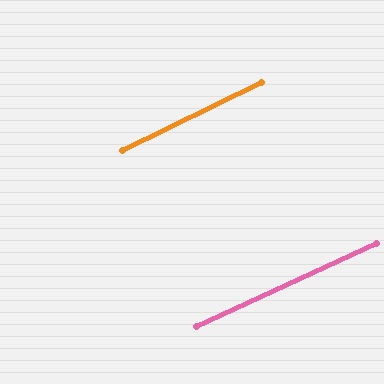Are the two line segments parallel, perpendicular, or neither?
Parallel — their directions differ by only 1.2°.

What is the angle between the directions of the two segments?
Approximately 1 degree.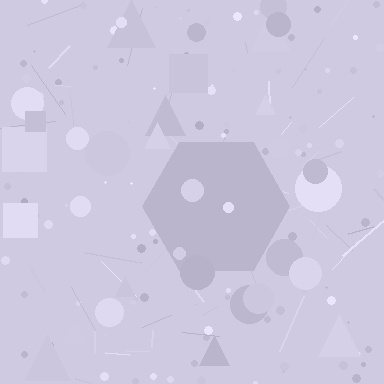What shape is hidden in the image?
A hexagon is hidden in the image.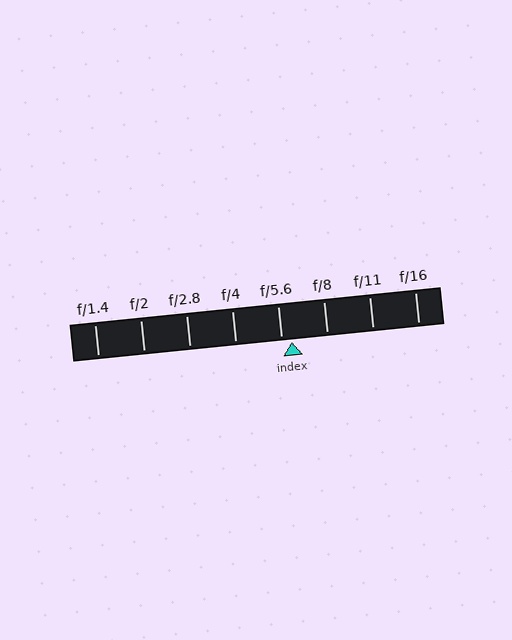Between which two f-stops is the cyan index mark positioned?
The index mark is between f/5.6 and f/8.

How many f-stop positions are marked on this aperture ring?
There are 8 f-stop positions marked.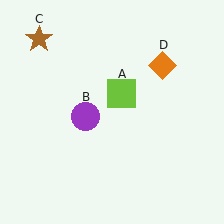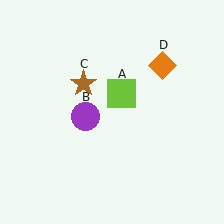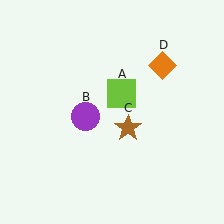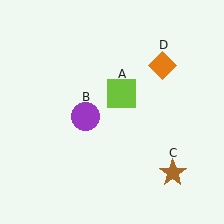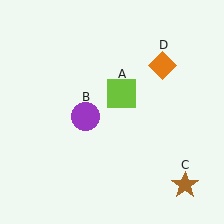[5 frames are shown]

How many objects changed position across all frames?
1 object changed position: brown star (object C).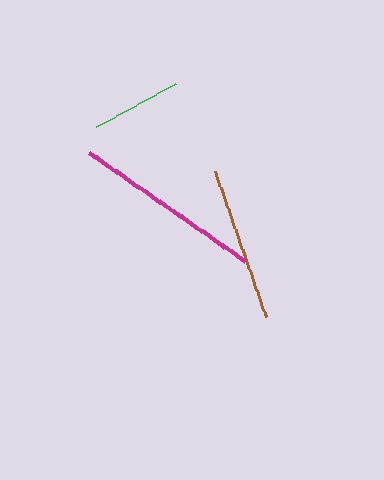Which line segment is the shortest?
The green line is the shortest at approximately 91 pixels.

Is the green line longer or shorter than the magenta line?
The magenta line is longer than the green line.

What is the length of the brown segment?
The brown segment is approximately 154 pixels long.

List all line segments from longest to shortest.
From longest to shortest: magenta, brown, green.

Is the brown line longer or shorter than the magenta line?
The magenta line is longer than the brown line.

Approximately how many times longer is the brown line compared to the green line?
The brown line is approximately 1.7 times the length of the green line.